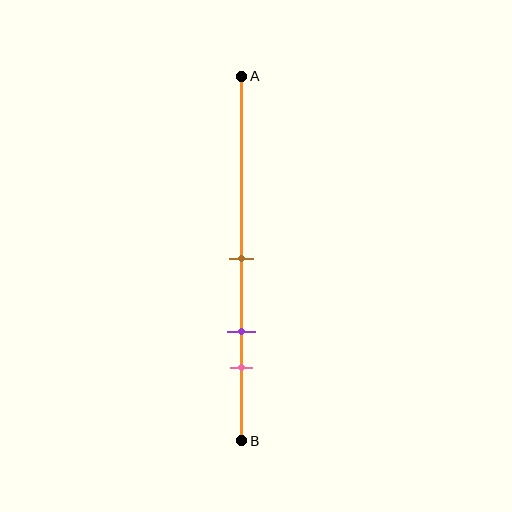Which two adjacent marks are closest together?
The purple and pink marks are the closest adjacent pair.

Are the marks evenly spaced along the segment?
Yes, the marks are approximately evenly spaced.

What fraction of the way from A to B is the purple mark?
The purple mark is approximately 70% (0.7) of the way from A to B.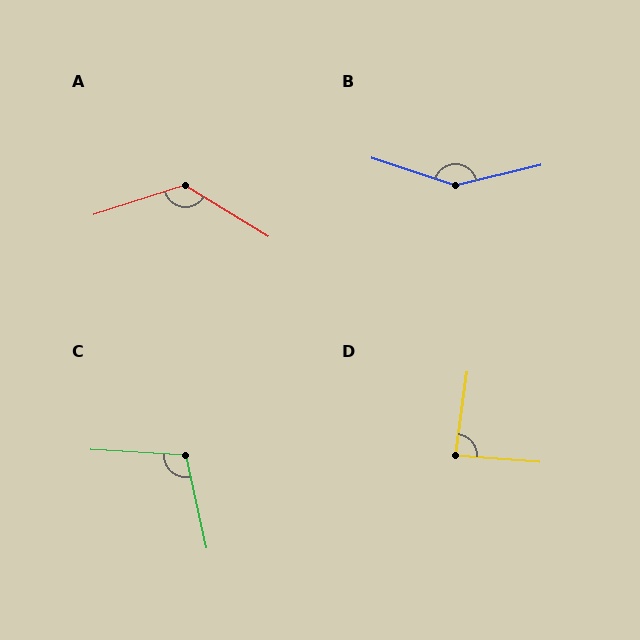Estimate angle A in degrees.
Approximately 130 degrees.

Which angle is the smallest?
D, at approximately 87 degrees.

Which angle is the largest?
B, at approximately 148 degrees.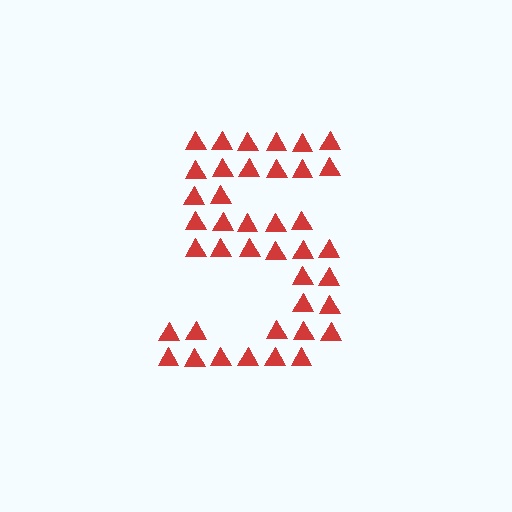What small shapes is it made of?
It is made of small triangles.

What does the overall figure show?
The overall figure shows the digit 5.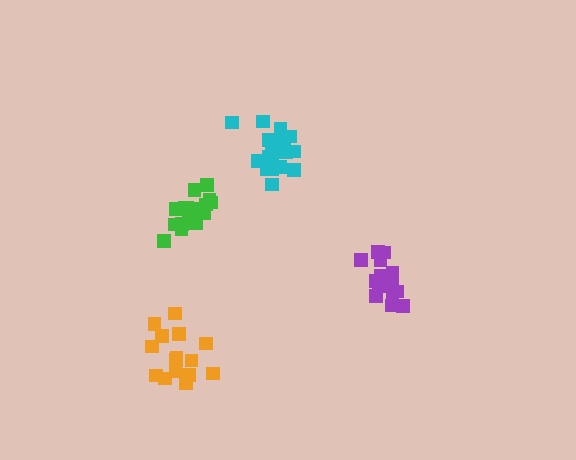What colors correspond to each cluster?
The clusters are colored: purple, orange, cyan, green.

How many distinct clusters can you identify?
There are 4 distinct clusters.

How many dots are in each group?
Group 1: 15 dots, Group 2: 15 dots, Group 3: 18 dots, Group 4: 18 dots (66 total).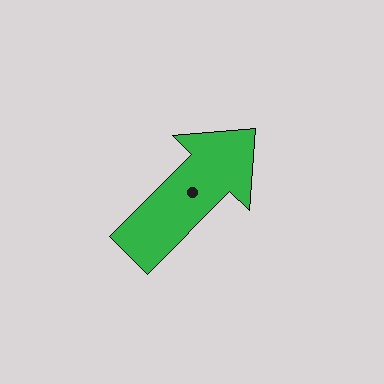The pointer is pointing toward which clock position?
Roughly 1 o'clock.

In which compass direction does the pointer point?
Northeast.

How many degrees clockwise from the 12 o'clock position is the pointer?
Approximately 45 degrees.